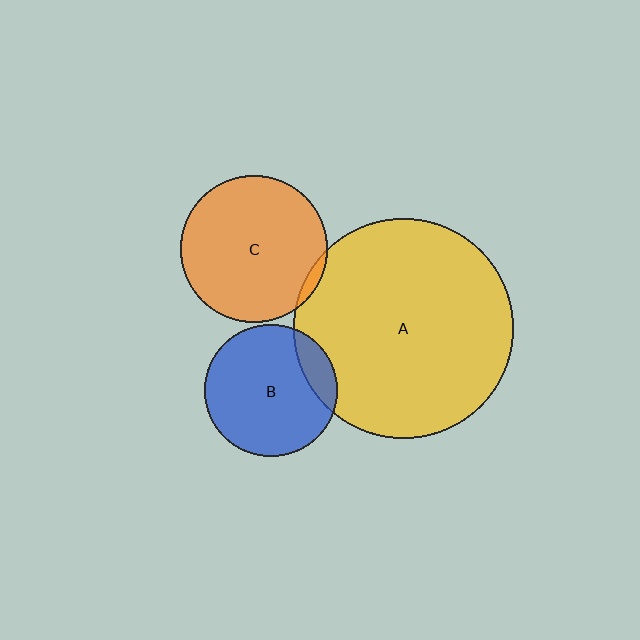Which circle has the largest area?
Circle A (yellow).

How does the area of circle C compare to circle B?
Approximately 1.2 times.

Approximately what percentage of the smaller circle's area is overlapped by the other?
Approximately 15%.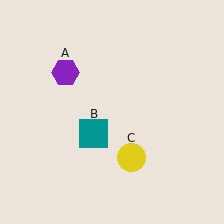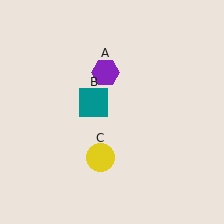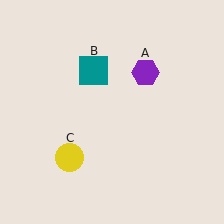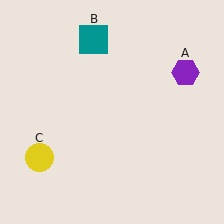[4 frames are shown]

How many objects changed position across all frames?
3 objects changed position: purple hexagon (object A), teal square (object B), yellow circle (object C).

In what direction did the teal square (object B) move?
The teal square (object B) moved up.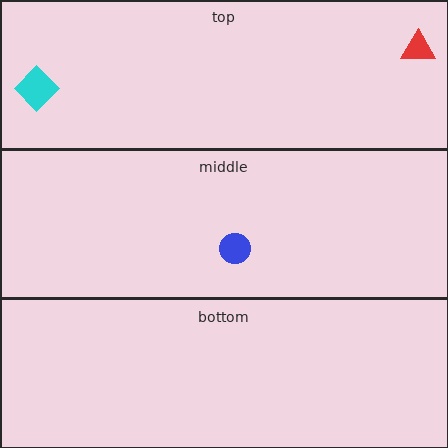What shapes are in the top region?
The red triangle, the cyan diamond.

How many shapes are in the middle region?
1.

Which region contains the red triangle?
The top region.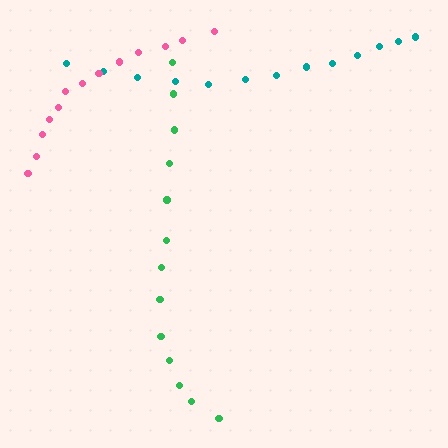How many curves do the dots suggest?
There are 3 distinct paths.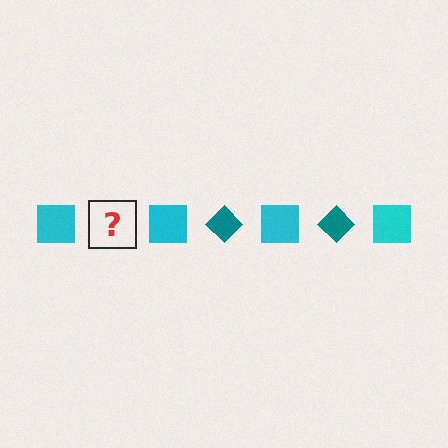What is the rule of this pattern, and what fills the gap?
The rule is that the pattern alternates between cyan square and teal diamond. The gap should be filled with a teal diamond.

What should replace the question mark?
The question mark should be replaced with a teal diamond.